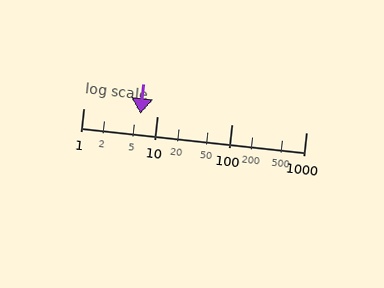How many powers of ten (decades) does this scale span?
The scale spans 3 decades, from 1 to 1000.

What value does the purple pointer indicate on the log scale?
The pointer indicates approximately 5.9.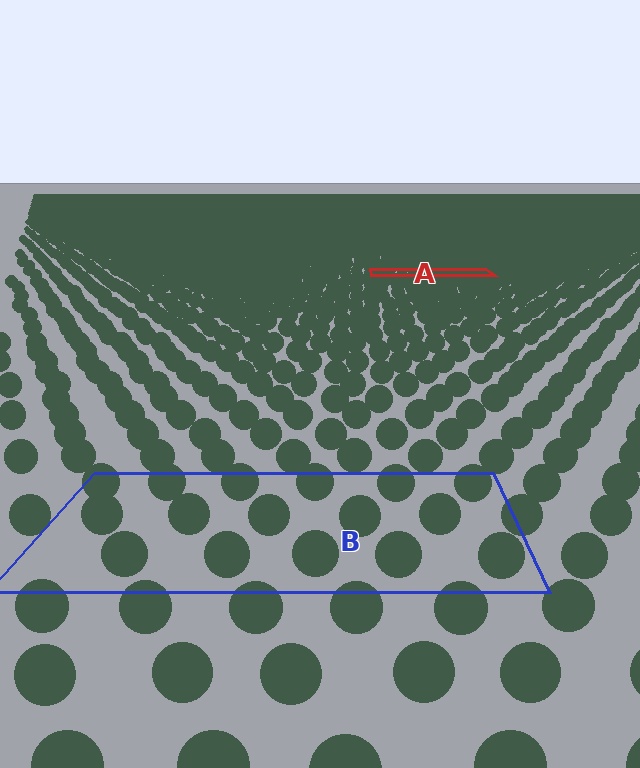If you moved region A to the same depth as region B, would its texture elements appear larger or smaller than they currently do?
They would appear larger. At a closer depth, the same texture elements are projected at a bigger on-screen size.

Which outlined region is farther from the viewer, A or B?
Region A is farther from the viewer — the texture elements inside it appear smaller and more densely packed.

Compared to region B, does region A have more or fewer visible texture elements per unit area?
Region A has more texture elements per unit area — they are packed more densely because it is farther away.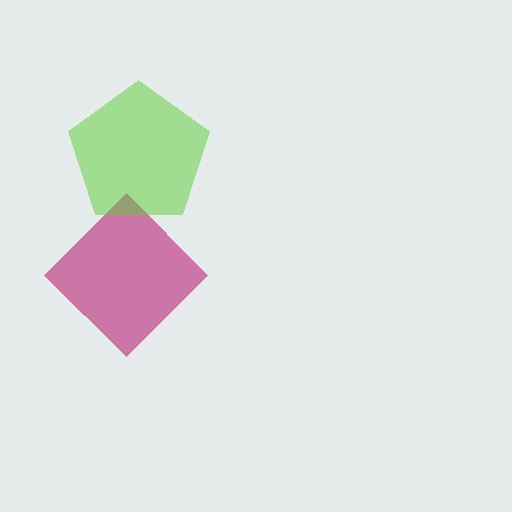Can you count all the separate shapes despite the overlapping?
Yes, there are 2 separate shapes.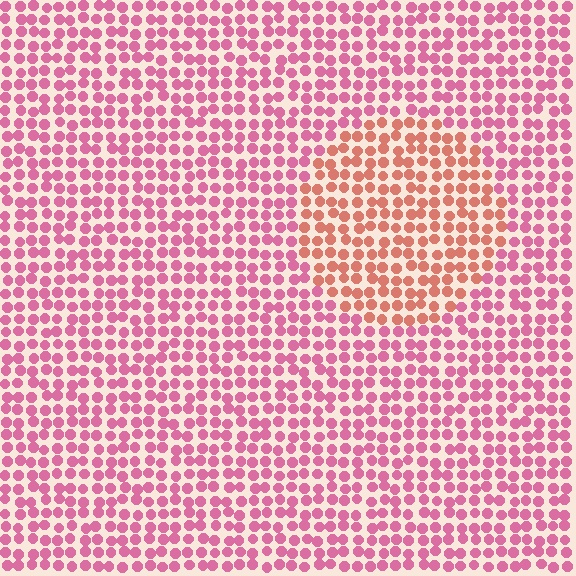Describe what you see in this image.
The image is filled with small pink elements in a uniform arrangement. A circle-shaped region is visible where the elements are tinted to a slightly different hue, forming a subtle color boundary.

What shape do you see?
I see a circle.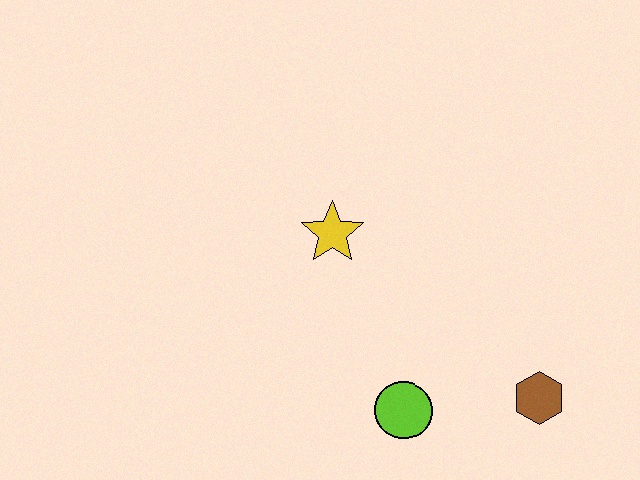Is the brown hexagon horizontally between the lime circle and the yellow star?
No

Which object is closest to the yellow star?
The lime circle is closest to the yellow star.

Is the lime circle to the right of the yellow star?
Yes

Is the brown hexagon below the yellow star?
Yes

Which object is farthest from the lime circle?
The yellow star is farthest from the lime circle.